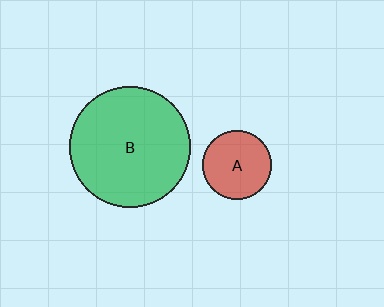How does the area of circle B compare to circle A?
Approximately 3.0 times.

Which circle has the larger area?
Circle B (green).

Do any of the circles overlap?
No, none of the circles overlap.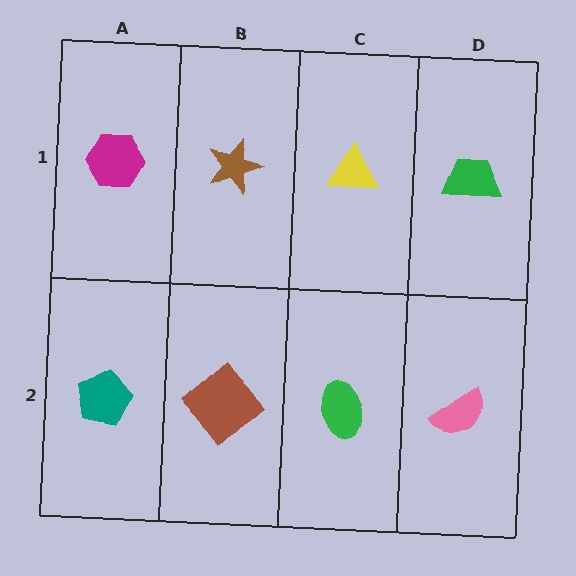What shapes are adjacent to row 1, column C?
A green ellipse (row 2, column C), a brown star (row 1, column B), a green trapezoid (row 1, column D).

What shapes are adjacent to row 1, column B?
A brown diamond (row 2, column B), a magenta hexagon (row 1, column A), a yellow triangle (row 1, column C).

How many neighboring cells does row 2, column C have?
3.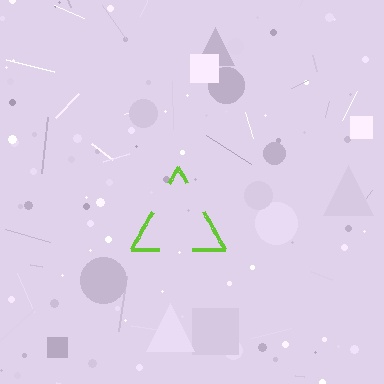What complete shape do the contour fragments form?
The contour fragments form a triangle.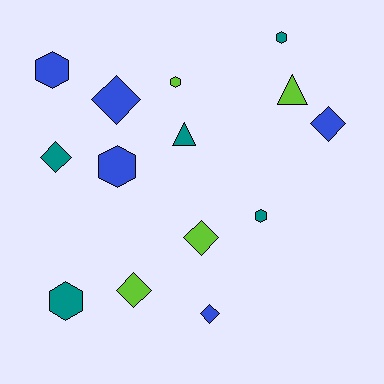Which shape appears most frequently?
Diamond, with 6 objects.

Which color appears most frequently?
Teal, with 5 objects.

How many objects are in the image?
There are 14 objects.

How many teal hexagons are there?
There are 3 teal hexagons.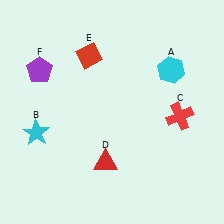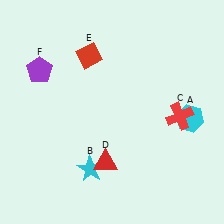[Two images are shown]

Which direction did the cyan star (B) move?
The cyan star (B) moved right.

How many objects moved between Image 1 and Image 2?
2 objects moved between the two images.